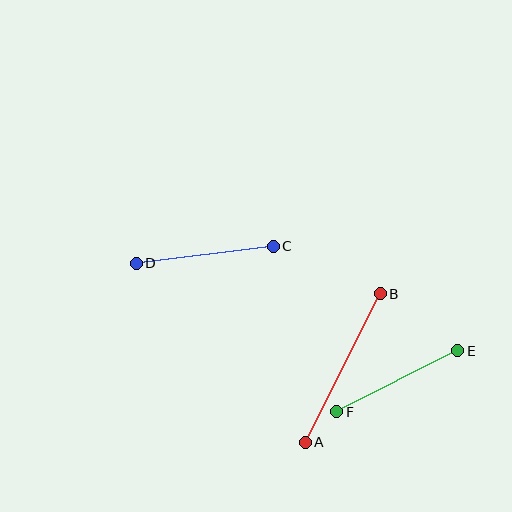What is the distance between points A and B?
The distance is approximately 166 pixels.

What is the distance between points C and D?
The distance is approximately 138 pixels.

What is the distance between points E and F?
The distance is approximately 136 pixels.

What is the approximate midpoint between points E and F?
The midpoint is at approximately (397, 381) pixels.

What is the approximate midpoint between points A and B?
The midpoint is at approximately (343, 368) pixels.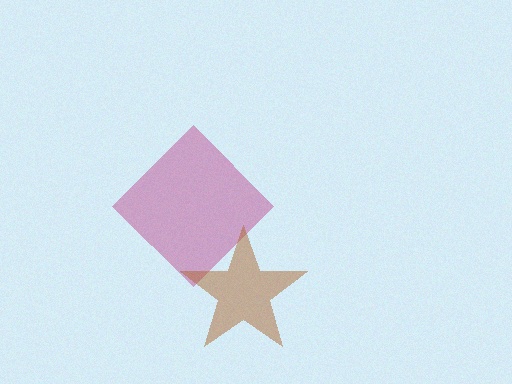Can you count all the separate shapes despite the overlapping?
Yes, there are 2 separate shapes.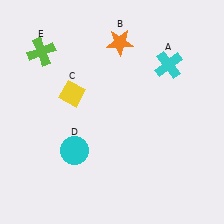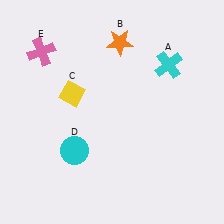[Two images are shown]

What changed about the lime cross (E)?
In Image 1, E is lime. In Image 2, it changed to pink.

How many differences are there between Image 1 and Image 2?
There is 1 difference between the two images.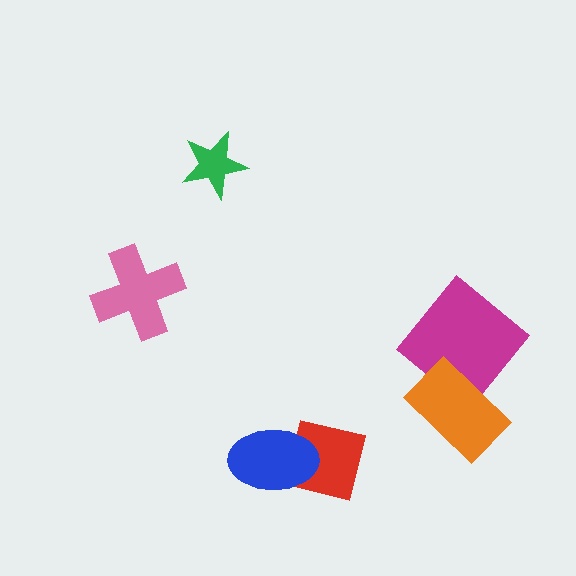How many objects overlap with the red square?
1 object overlaps with the red square.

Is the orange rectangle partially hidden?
No, no other shape covers it.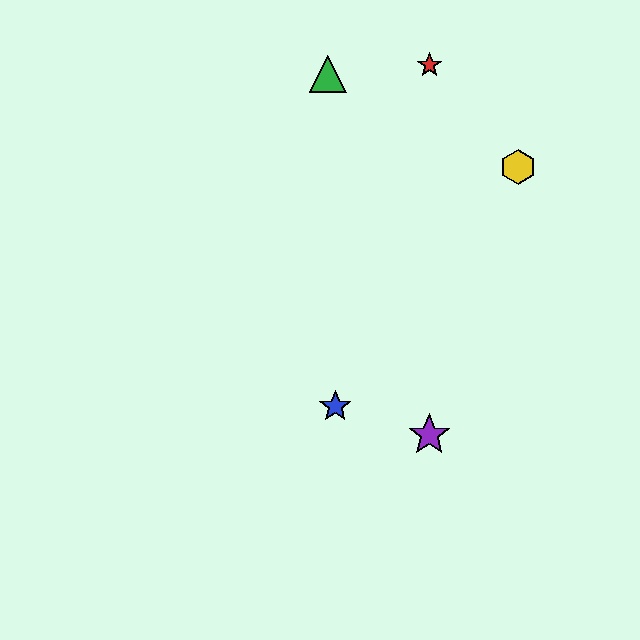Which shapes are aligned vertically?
The red star, the purple star are aligned vertically.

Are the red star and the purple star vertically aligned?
Yes, both are at x≈429.